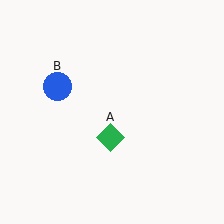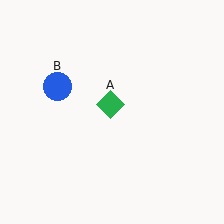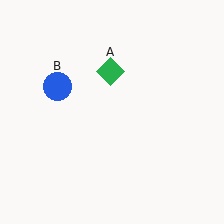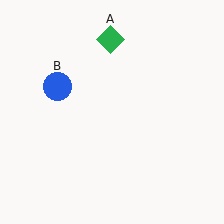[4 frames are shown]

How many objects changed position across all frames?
1 object changed position: green diamond (object A).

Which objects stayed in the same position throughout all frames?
Blue circle (object B) remained stationary.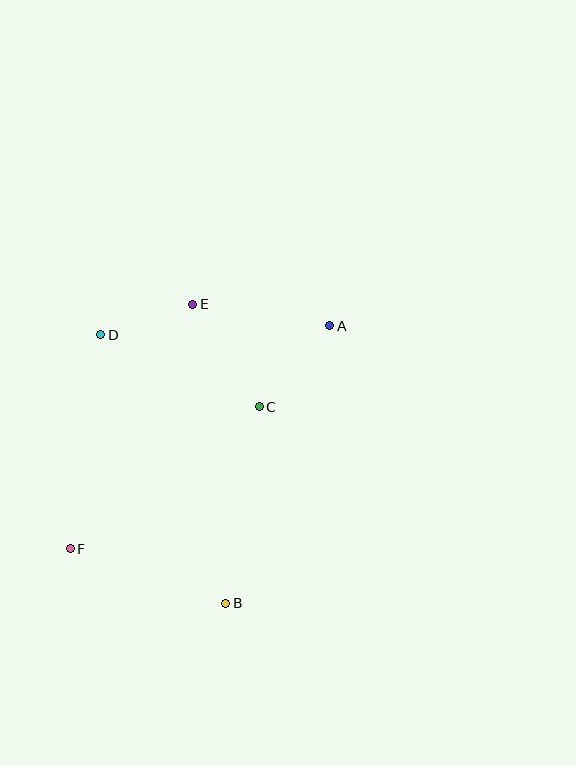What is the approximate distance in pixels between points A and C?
The distance between A and C is approximately 107 pixels.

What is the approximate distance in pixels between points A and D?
The distance between A and D is approximately 229 pixels.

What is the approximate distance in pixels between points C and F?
The distance between C and F is approximately 236 pixels.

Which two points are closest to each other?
Points D and E are closest to each other.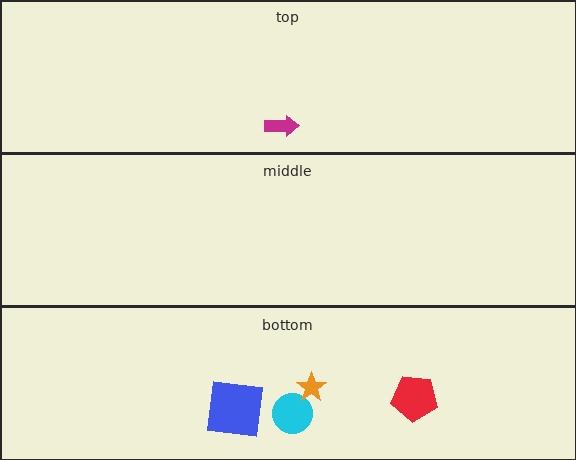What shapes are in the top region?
The magenta arrow.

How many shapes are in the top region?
1.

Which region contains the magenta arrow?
The top region.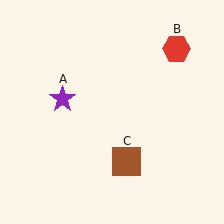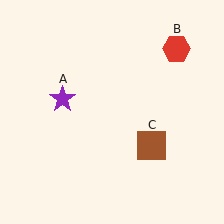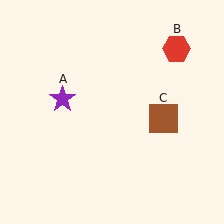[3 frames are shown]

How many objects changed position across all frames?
1 object changed position: brown square (object C).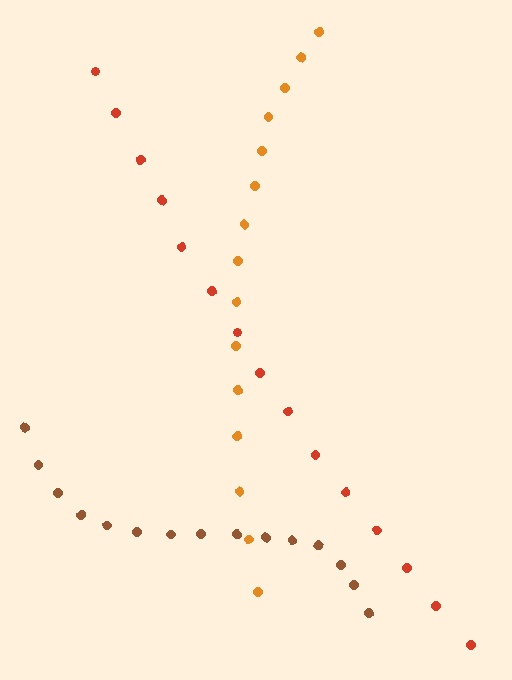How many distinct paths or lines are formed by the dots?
There are 3 distinct paths.